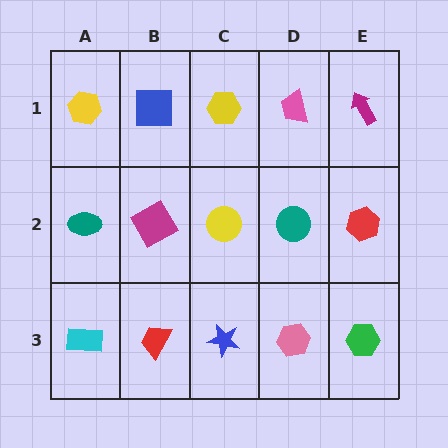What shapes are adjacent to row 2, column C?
A yellow hexagon (row 1, column C), a blue star (row 3, column C), a magenta square (row 2, column B), a teal circle (row 2, column D).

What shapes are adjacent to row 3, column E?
A red hexagon (row 2, column E), a pink hexagon (row 3, column D).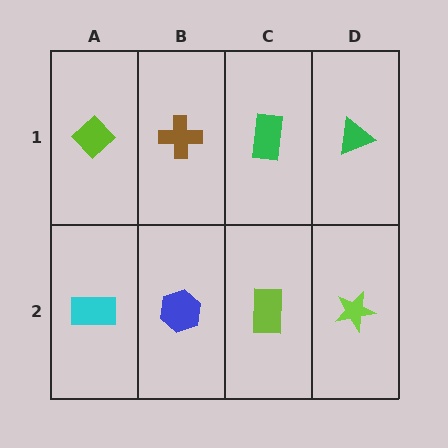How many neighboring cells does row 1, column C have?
3.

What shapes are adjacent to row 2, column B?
A brown cross (row 1, column B), a cyan rectangle (row 2, column A), a lime rectangle (row 2, column C).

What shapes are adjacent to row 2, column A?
A lime diamond (row 1, column A), a blue hexagon (row 2, column B).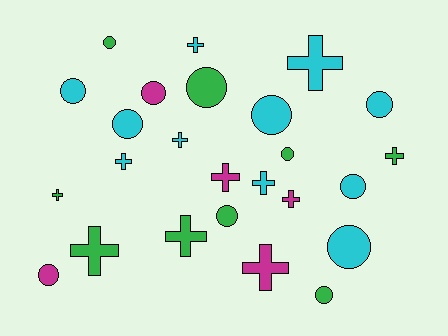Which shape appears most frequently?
Circle, with 13 objects.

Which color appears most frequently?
Cyan, with 11 objects.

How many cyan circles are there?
There are 6 cyan circles.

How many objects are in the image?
There are 25 objects.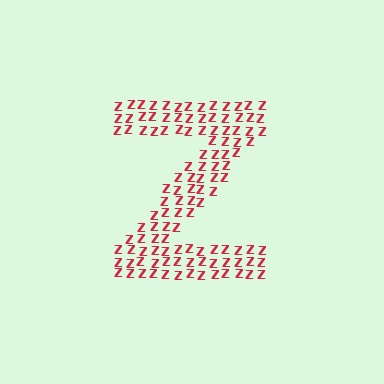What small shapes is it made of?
It is made of small letter Z's.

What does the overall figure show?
The overall figure shows the letter Z.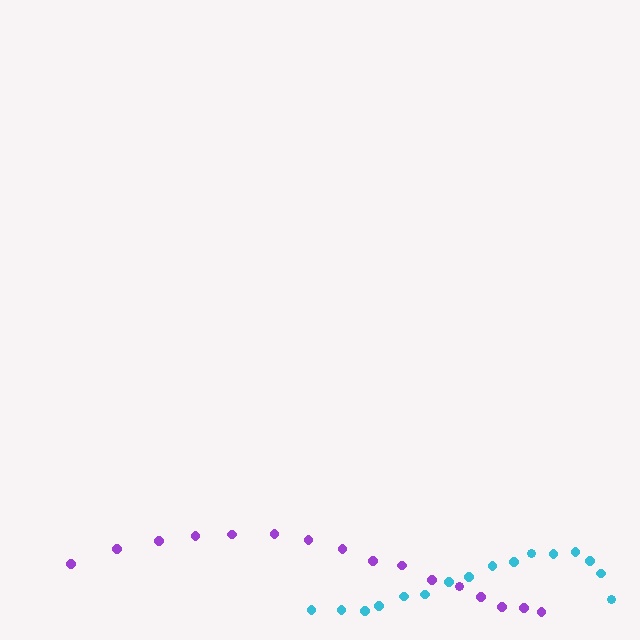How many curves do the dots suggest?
There are 2 distinct paths.